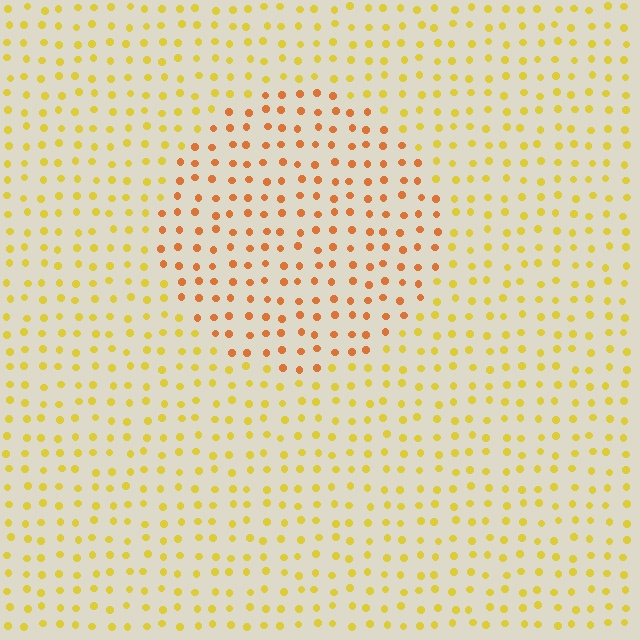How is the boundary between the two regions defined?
The boundary is defined purely by a slight shift in hue (about 32 degrees). Spacing, size, and orientation are identical on both sides.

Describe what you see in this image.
The image is filled with small yellow elements in a uniform arrangement. A circle-shaped region is visible where the elements are tinted to a slightly different hue, forming a subtle color boundary.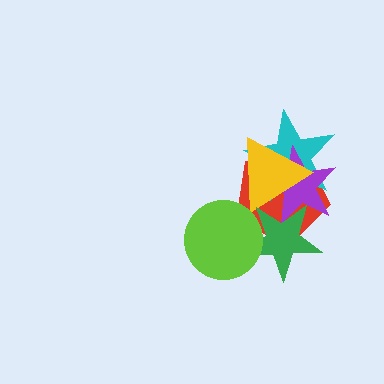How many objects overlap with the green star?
4 objects overlap with the green star.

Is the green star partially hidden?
Yes, it is partially covered by another shape.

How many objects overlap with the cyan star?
3 objects overlap with the cyan star.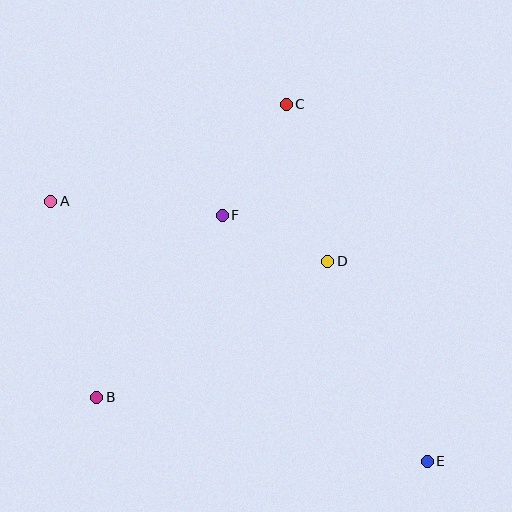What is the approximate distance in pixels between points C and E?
The distance between C and E is approximately 384 pixels.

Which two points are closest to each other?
Points D and F are closest to each other.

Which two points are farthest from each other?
Points A and E are farthest from each other.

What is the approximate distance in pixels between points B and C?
The distance between B and C is approximately 349 pixels.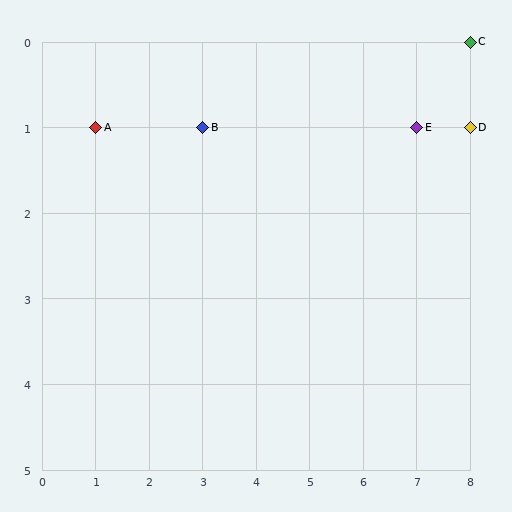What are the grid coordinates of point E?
Point E is at grid coordinates (7, 1).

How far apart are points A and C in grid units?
Points A and C are 7 columns and 1 row apart (about 7.1 grid units diagonally).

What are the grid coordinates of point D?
Point D is at grid coordinates (8, 1).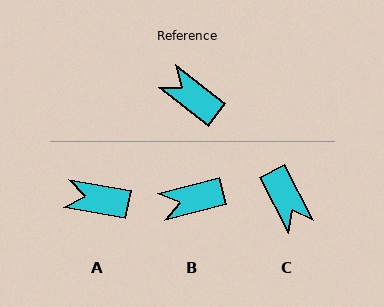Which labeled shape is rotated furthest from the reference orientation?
C, about 154 degrees away.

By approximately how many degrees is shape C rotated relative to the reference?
Approximately 154 degrees counter-clockwise.